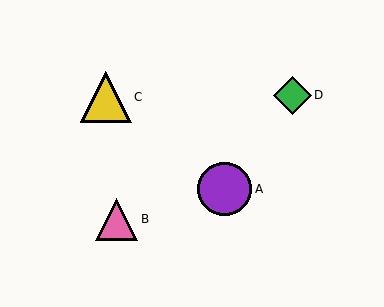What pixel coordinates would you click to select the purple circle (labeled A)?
Click at (225, 189) to select the purple circle A.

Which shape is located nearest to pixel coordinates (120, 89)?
The yellow triangle (labeled C) at (106, 97) is nearest to that location.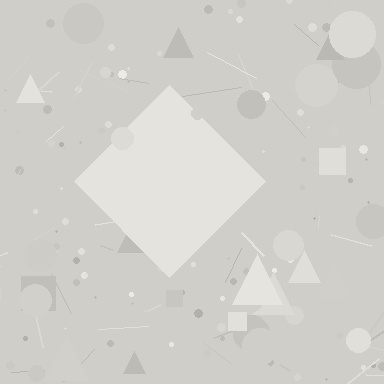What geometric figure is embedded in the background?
A diamond is embedded in the background.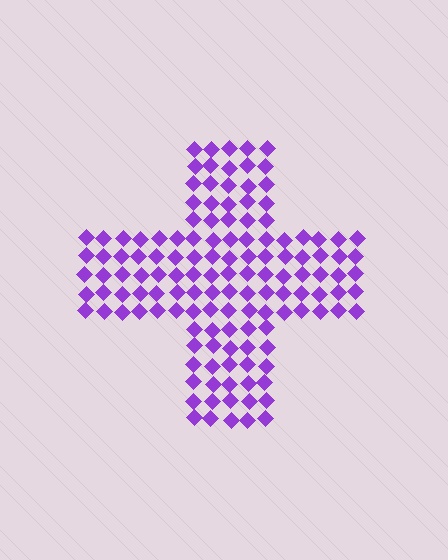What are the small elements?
The small elements are diamonds.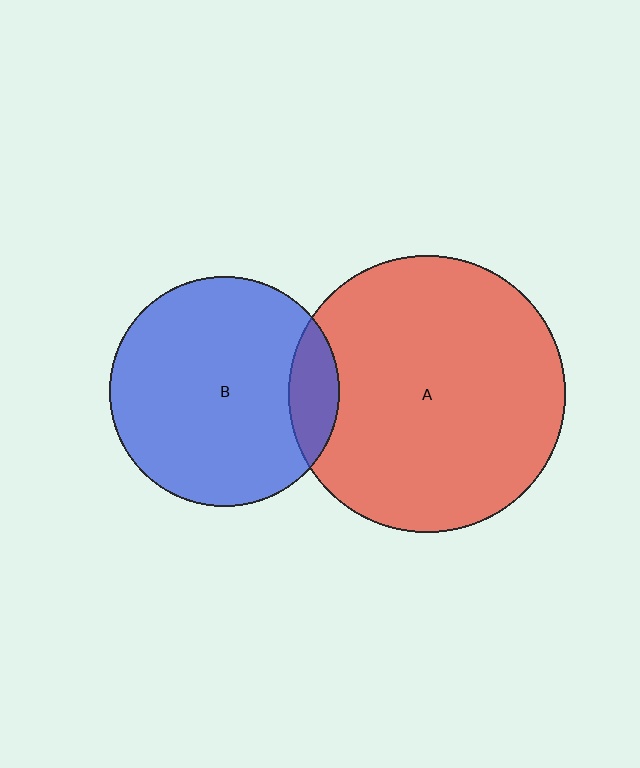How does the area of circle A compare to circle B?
Approximately 1.4 times.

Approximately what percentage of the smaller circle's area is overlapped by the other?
Approximately 15%.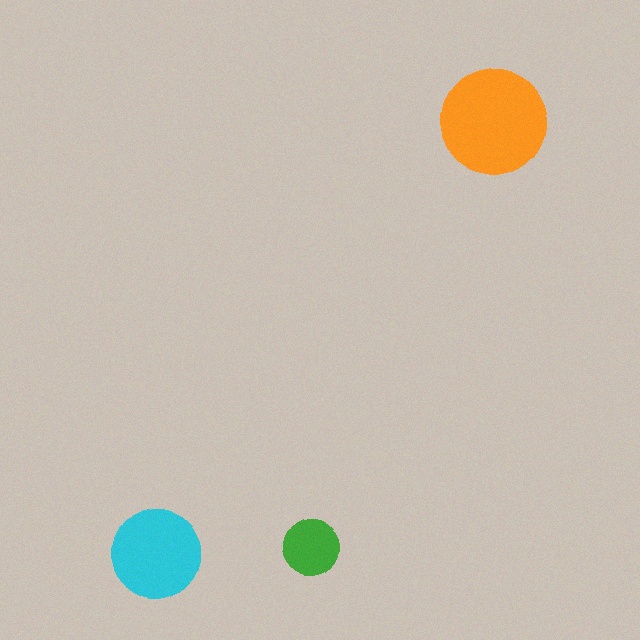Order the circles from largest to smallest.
the orange one, the cyan one, the green one.